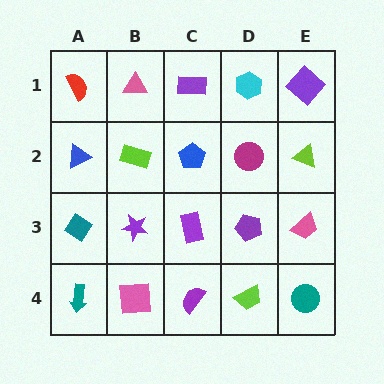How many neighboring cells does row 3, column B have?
4.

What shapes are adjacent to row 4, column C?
A purple rectangle (row 3, column C), a pink square (row 4, column B), a lime trapezoid (row 4, column D).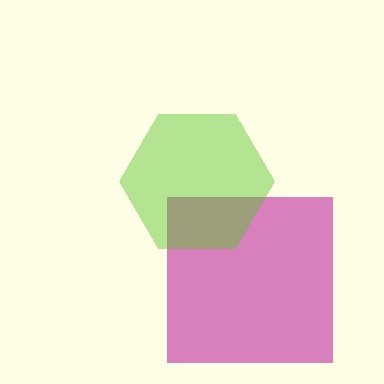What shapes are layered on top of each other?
The layered shapes are: a magenta square, a lime hexagon.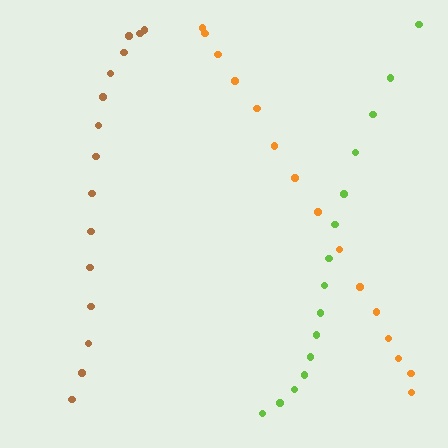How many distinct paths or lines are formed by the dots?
There are 3 distinct paths.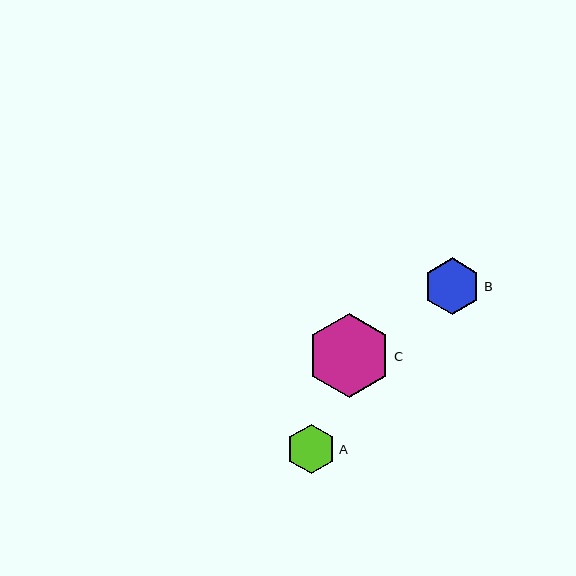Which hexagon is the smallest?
Hexagon A is the smallest with a size of approximately 50 pixels.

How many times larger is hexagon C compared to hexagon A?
Hexagon C is approximately 1.7 times the size of hexagon A.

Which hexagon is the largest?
Hexagon C is the largest with a size of approximately 84 pixels.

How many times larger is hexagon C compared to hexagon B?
Hexagon C is approximately 1.5 times the size of hexagon B.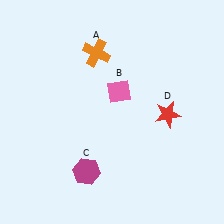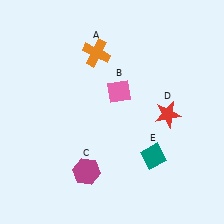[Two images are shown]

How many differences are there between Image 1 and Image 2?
There is 1 difference between the two images.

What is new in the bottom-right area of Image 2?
A teal diamond (E) was added in the bottom-right area of Image 2.